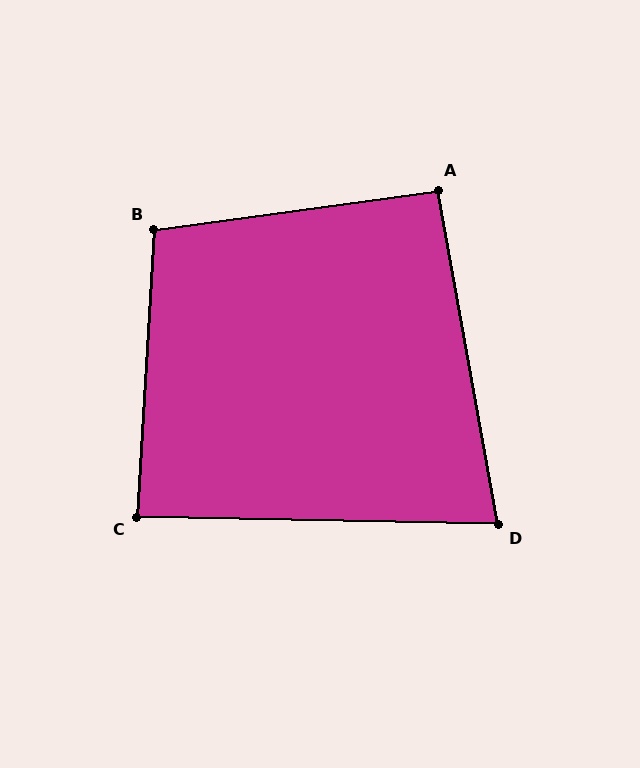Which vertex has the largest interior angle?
B, at approximately 101 degrees.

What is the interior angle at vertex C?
Approximately 88 degrees (approximately right).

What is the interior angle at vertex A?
Approximately 92 degrees (approximately right).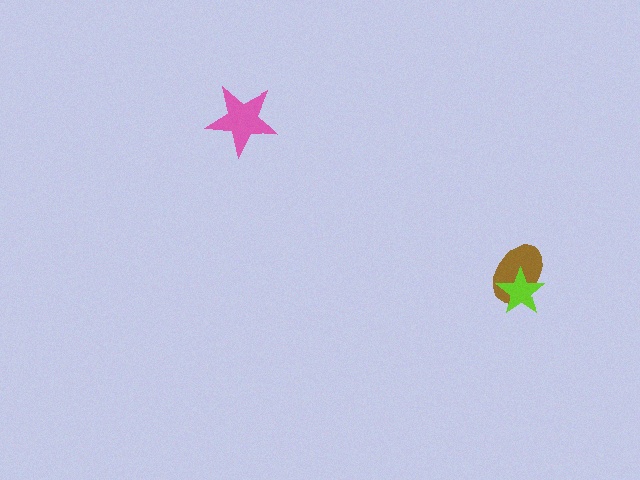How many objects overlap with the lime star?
1 object overlaps with the lime star.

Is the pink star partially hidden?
No, no other shape covers it.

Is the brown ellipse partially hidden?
Yes, it is partially covered by another shape.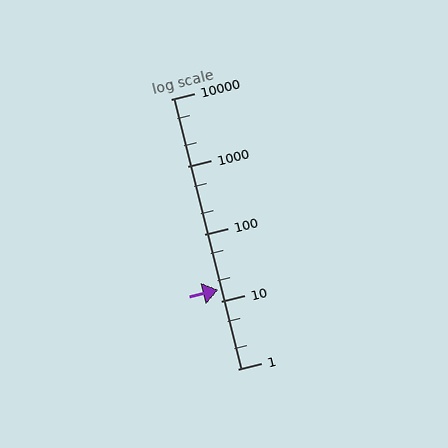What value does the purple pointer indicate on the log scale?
The pointer indicates approximately 15.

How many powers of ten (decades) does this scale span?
The scale spans 4 decades, from 1 to 10000.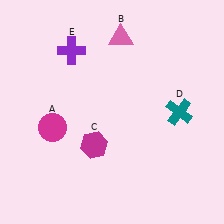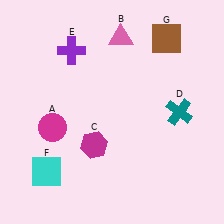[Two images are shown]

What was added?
A cyan square (F), a brown square (G) were added in Image 2.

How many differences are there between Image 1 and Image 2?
There are 2 differences between the two images.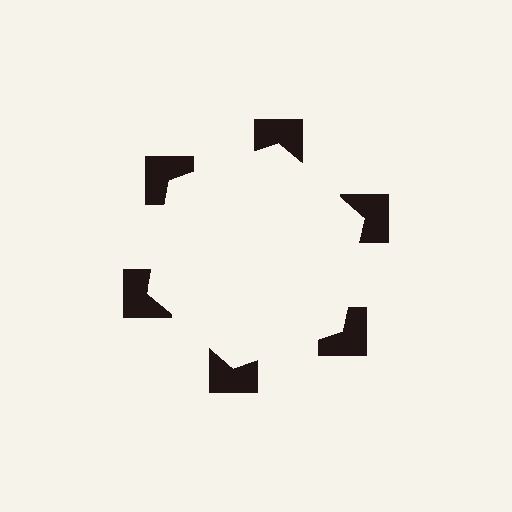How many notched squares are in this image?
There are 6 — one at each vertex of the illusory hexagon.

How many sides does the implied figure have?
6 sides.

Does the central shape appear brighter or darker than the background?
It typically appears slightly brighter than the background, even though no actual brightness change is drawn.